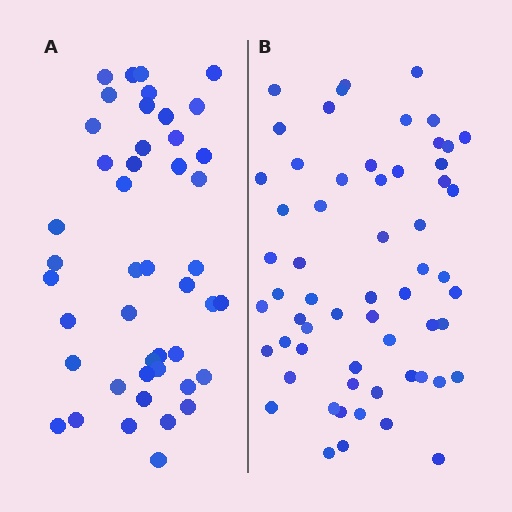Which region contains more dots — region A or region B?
Region B (the right region) has more dots.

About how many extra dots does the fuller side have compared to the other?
Region B has approximately 15 more dots than region A.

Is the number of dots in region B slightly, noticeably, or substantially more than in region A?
Region B has noticeably more, but not dramatically so. The ratio is roughly 1.3 to 1.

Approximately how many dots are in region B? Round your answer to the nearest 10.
About 60 dots.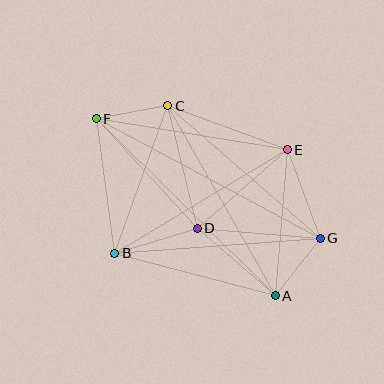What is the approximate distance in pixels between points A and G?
The distance between A and G is approximately 73 pixels.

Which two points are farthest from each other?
Points F and G are farthest from each other.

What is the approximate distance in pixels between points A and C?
The distance between A and C is approximately 218 pixels.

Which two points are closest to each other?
Points C and F are closest to each other.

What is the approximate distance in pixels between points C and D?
The distance between C and D is approximately 126 pixels.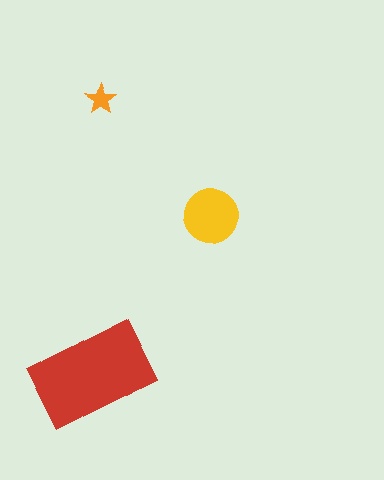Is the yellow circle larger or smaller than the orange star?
Larger.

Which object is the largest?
The red rectangle.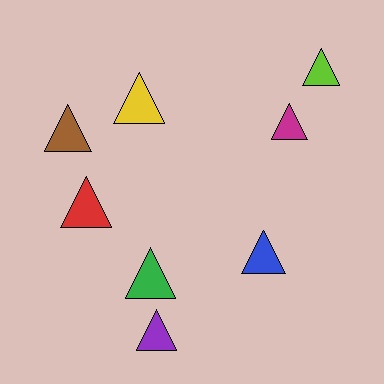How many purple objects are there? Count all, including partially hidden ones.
There is 1 purple object.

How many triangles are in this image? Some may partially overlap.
There are 8 triangles.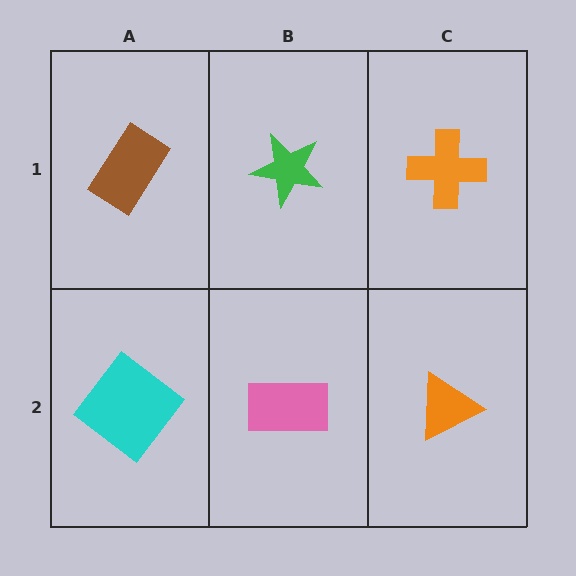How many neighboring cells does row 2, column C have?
2.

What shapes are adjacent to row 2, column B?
A green star (row 1, column B), a cyan diamond (row 2, column A), an orange triangle (row 2, column C).